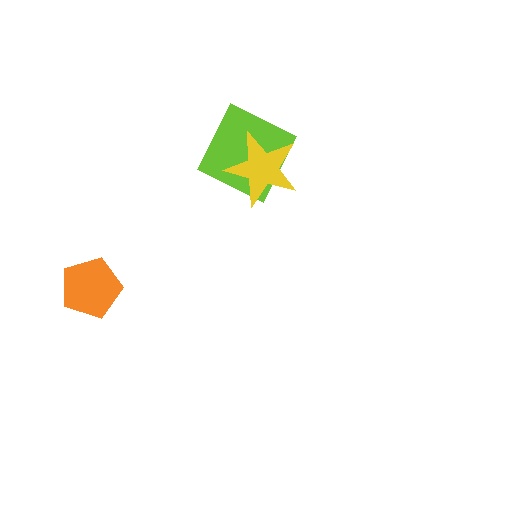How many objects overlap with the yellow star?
1 object overlaps with the yellow star.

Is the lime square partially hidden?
Yes, it is partially covered by another shape.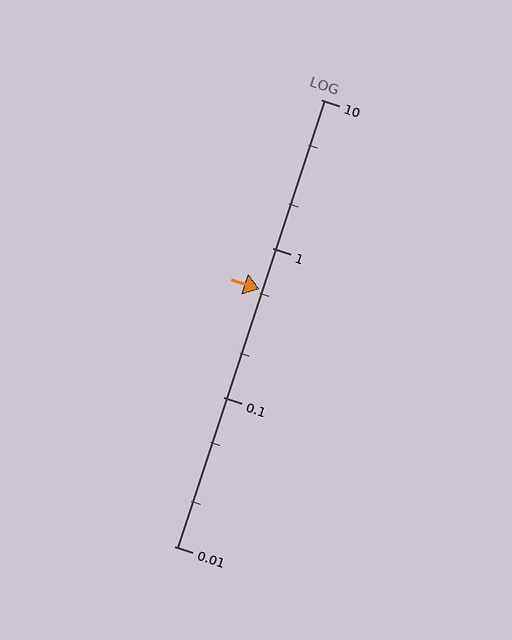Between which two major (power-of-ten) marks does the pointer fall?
The pointer is between 0.1 and 1.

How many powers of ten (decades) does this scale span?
The scale spans 3 decades, from 0.01 to 10.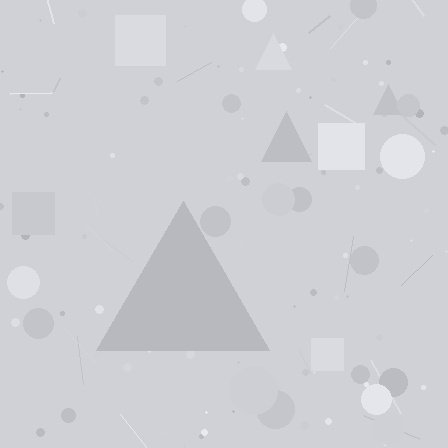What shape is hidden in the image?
A triangle is hidden in the image.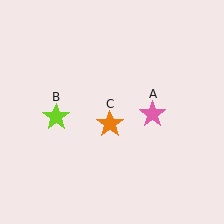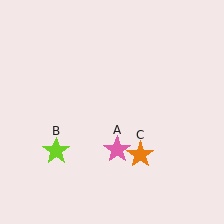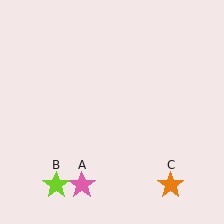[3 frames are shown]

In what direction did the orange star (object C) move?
The orange star (object C) moved down and to the right.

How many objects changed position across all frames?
3 objects changed position: pink star (object A), lime star (object B), orange star (object C).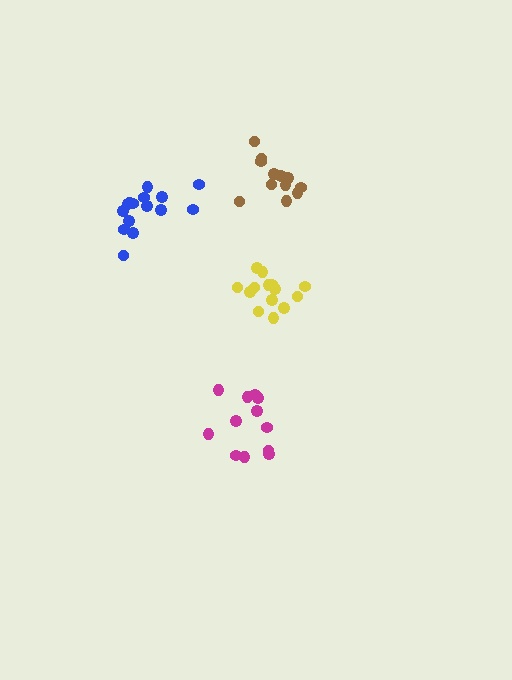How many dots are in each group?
Group 1: 12 dots, Group 2: 12 dots, Group 3: 15 dots, Group 4: 14 dots (53 total).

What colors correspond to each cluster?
The clusters are colored: magenta, brown, blue, yellow.